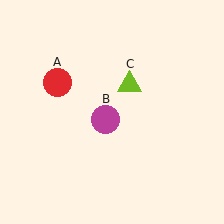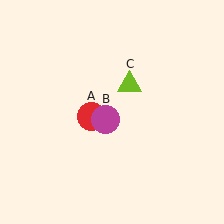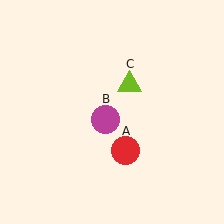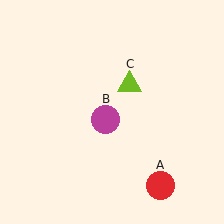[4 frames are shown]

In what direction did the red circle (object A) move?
The red circle (object A) moved down and to the right.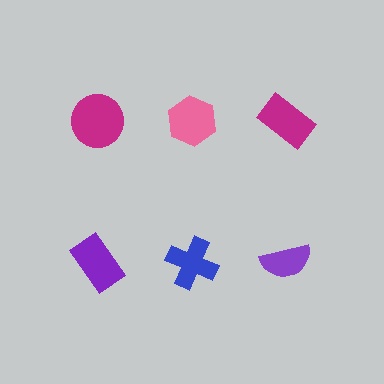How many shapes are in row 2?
3 shapes.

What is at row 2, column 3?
A purple semicircle.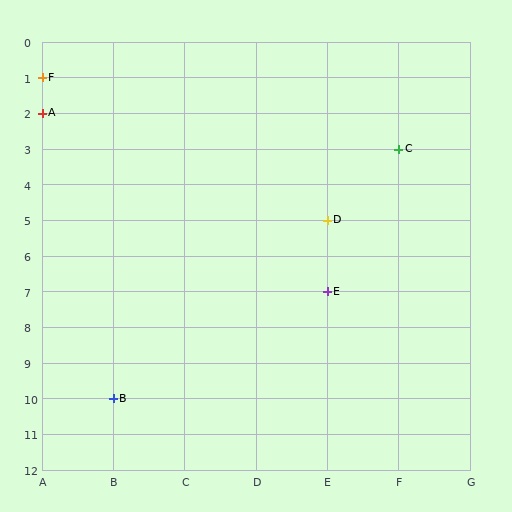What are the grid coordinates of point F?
Point F is at grid coordinates (A, 1).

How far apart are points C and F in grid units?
Points C and F are 5 columns and 2 rows apart (about 5.4 grid units diagonally).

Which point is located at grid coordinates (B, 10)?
Point B is at (B, 10).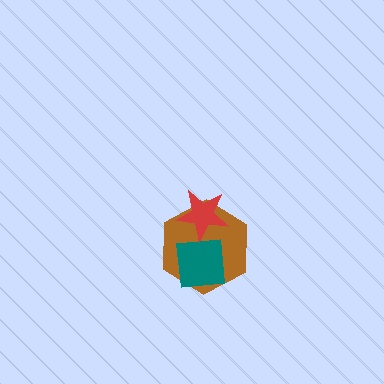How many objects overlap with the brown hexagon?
2 objects overlap with the brown hexagon.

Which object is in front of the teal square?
The red star is in front of the teal square.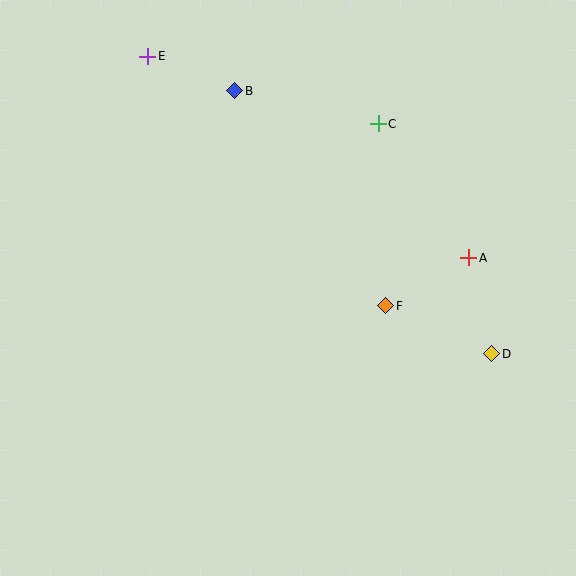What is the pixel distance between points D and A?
The distance between D and A is 99 pixels.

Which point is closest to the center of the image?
Point F at (386, 306) is closest to the center.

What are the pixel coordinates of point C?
Point C is at (378, 124).